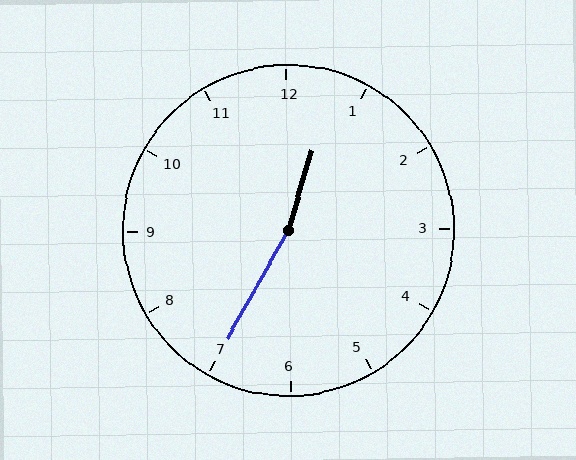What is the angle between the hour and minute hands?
Approximately 168 degrees.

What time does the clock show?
12:35.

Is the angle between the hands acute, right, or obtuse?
It is obtuse.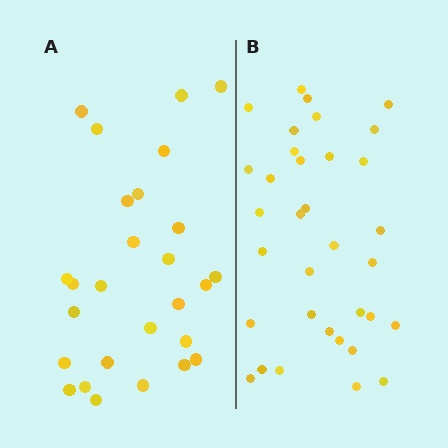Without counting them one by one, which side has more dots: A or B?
Region B (the right region) has more dots.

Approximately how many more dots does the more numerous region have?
Region B has roughly 8 or so more dots than region A.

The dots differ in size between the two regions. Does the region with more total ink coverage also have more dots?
No. Region A has more total ink coverage because its dots are larger, but region B actually contains more individual dots. Total area can be misleading — the number of items is what matters here.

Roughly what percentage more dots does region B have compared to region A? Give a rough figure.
About 25% more.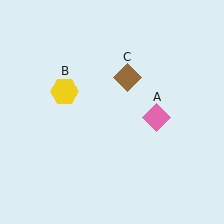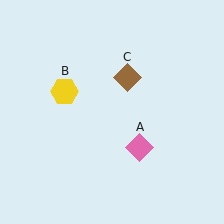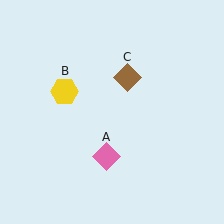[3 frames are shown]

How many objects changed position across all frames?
1 object changed position: pink diamond (object A).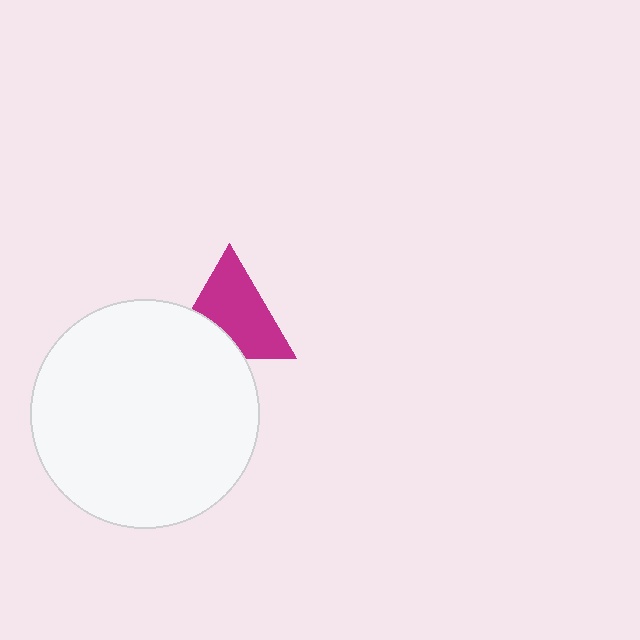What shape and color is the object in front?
The object in front is a white circle.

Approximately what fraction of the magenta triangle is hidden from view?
Roughly 31% of the magenta triangle is hidden behind the white circle.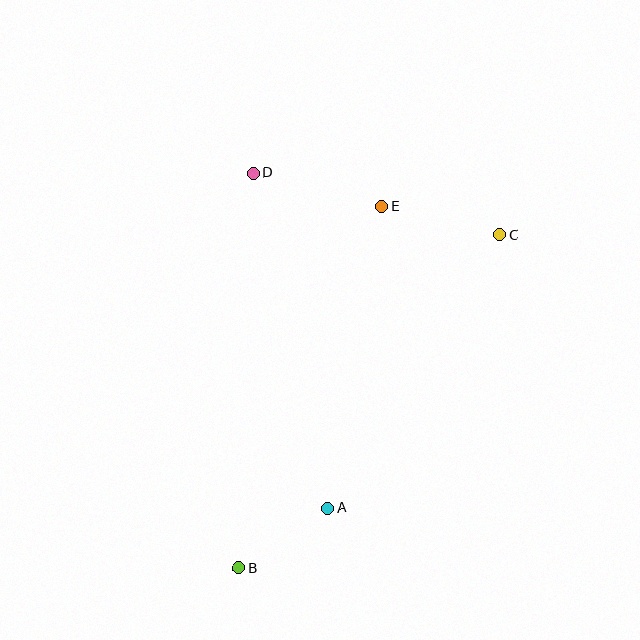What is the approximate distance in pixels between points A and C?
The distance between A and C is approximately 323 pixels.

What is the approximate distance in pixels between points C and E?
The distance between C and E is approximately 121 pixels.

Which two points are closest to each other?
Points A and B are closest to each other.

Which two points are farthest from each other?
Points B and C are farthest from each other.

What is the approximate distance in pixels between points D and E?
The distance between D and E is approximately 133 pixels.